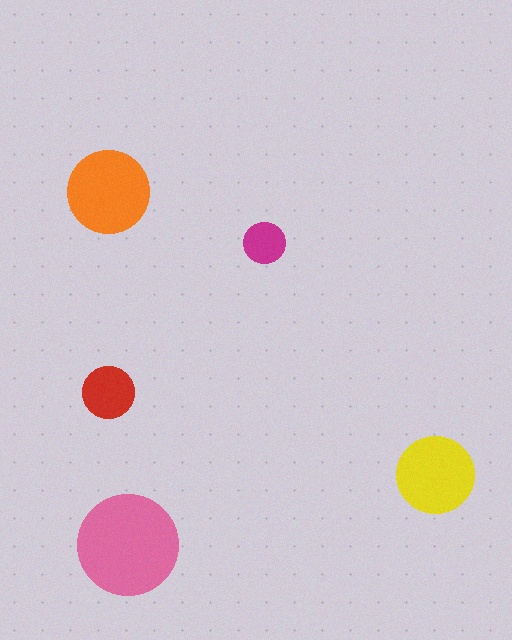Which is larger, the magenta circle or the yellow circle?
The yellow one.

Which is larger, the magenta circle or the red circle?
The red one.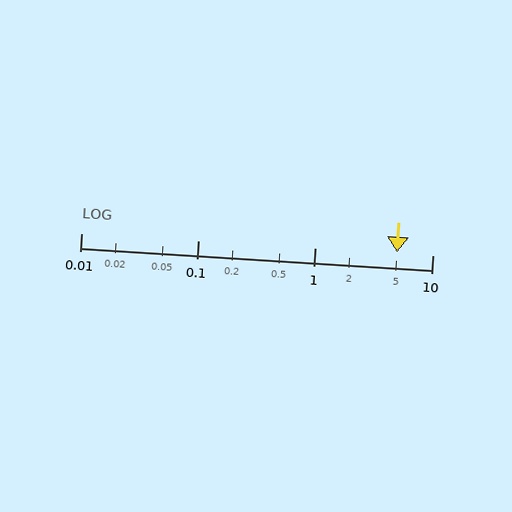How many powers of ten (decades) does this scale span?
The scale spans 3 decades, from 0.01 to 10.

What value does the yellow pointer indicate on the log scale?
The pointer indicates approximately 5.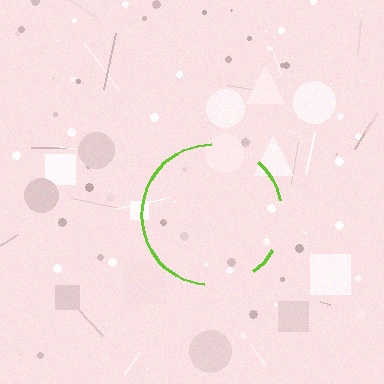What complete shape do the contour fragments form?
The contour fragments form a circle.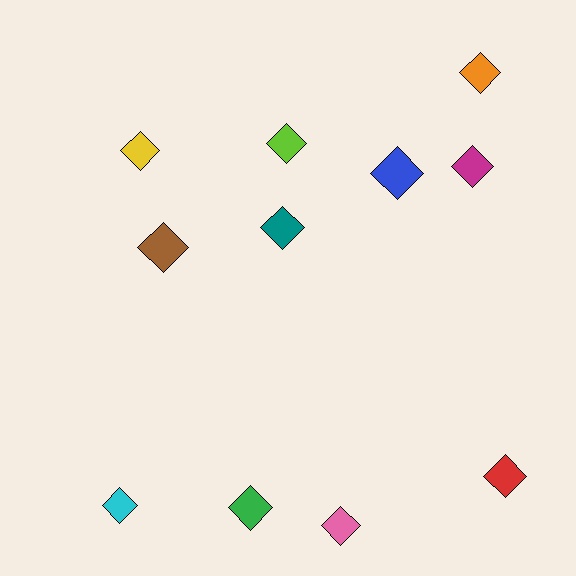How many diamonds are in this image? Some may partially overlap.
There are 11 diamonds.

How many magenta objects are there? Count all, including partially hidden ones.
There is 1 magenta object.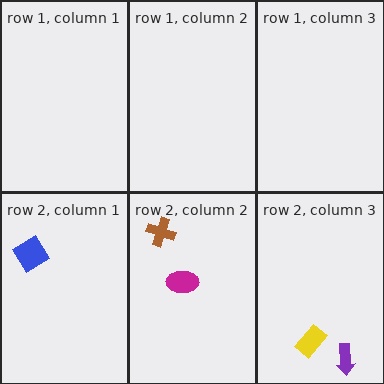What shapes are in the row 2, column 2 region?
The magenta ellipse, the brown cross.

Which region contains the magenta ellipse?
The row 2, column 2 region.